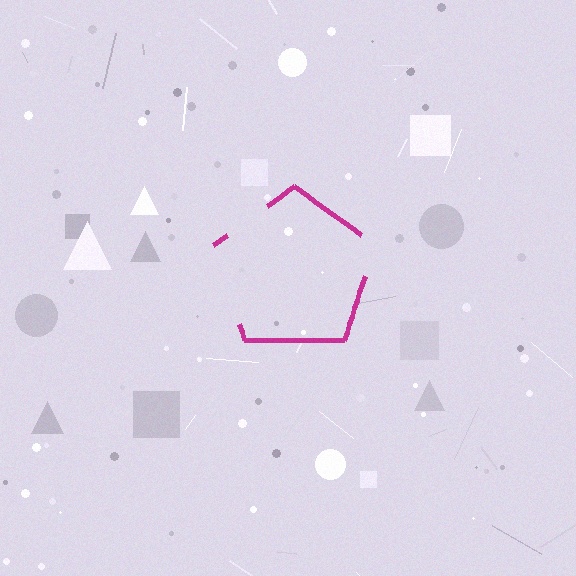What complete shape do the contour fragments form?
The contour fragments form a pentagon.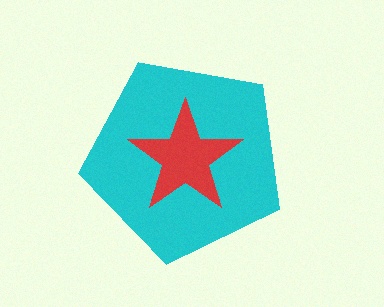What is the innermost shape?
The red star.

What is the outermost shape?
The cyan pentagon.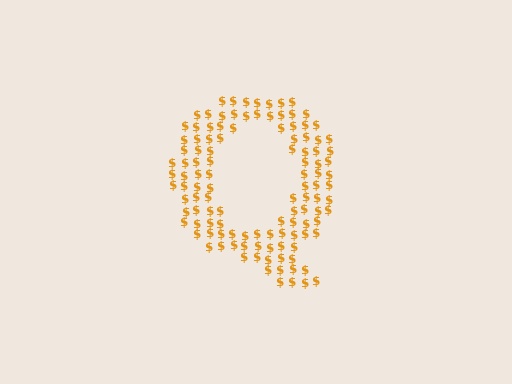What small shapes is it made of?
It is made of small dollar signs.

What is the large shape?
The large shape is the letter Q.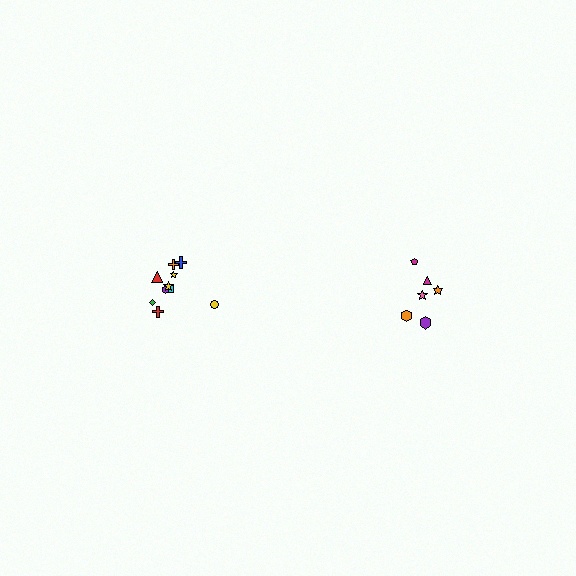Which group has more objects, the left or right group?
The left group.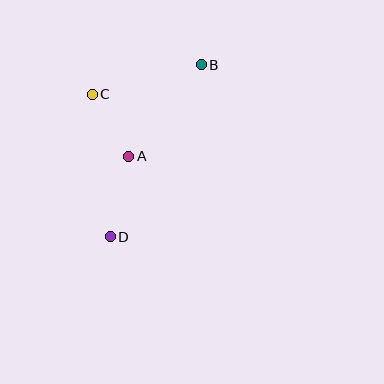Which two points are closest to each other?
Points A and C are closest to each other.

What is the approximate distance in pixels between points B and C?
The distance between B and C is approximately 113 pixels.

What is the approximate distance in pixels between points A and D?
The distance between A and D is approximately 83 pixels.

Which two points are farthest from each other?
Points B and D are farthest from each other.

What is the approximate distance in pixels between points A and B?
The distance between A and B is approximately 117 pixels.